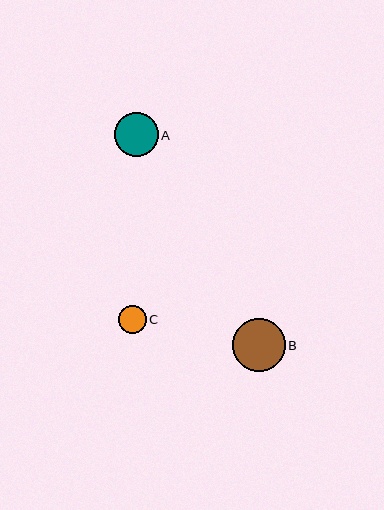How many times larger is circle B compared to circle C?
Circle B is approximately 1.9 times the size of circle C.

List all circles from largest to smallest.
From largest to smallest: B, A, C.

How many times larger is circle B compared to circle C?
Circle B is approximately 1.9 times the size of circle C.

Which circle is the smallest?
Circle C is the smallest with a size of approximately 28 pixels.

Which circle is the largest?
Circle B is the largest with a size of approximately 53 pixels.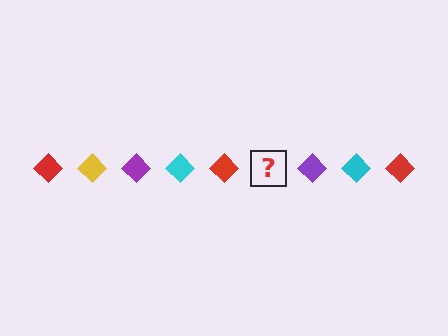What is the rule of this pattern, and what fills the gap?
The rule is that the pattern cycles through red, yellow, purple, cyan diamonds. The gap should be filled with a yellow diamond.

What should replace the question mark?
The question mark should be replaced with a yellow diamond.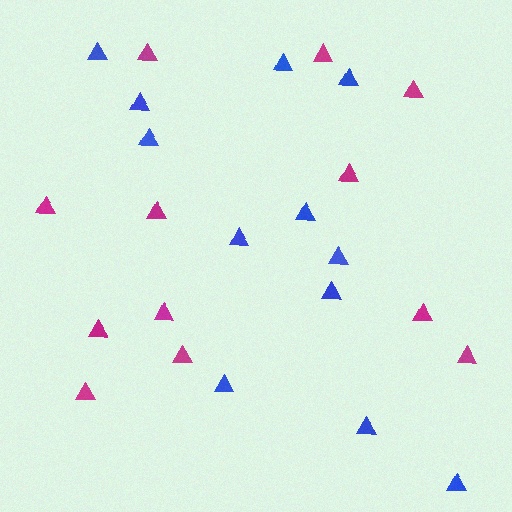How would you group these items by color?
There are 2 groups: one group of magenta triangles (12) and one group of blue triangles (12).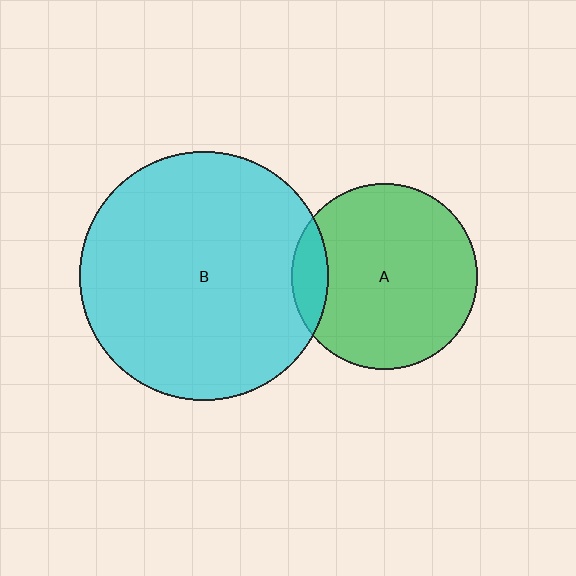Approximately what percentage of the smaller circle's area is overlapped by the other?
Approximately 10%.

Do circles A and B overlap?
Yes.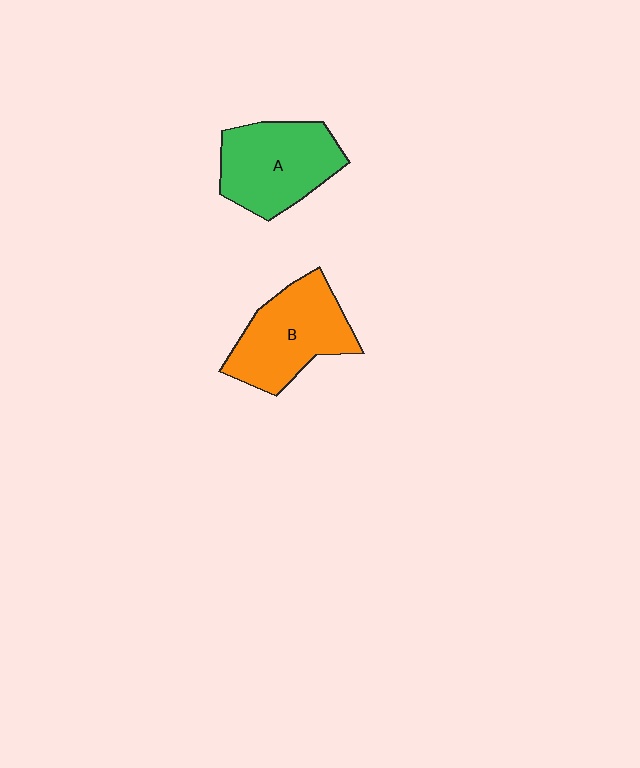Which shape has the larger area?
Shape A (green).